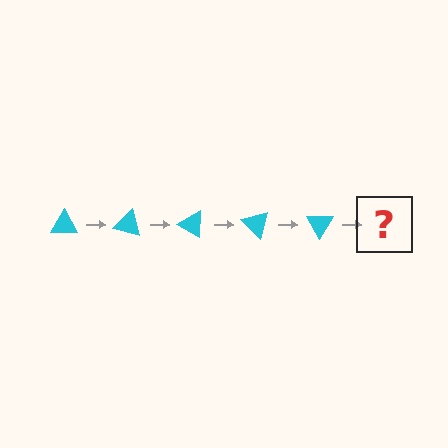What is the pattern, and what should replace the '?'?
The pattern is that the triangle rotates 15 degrees each step. The '?' should be a cyan triangle rotated 75 degrees.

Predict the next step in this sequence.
The next step is a cyan triangle rotated 75 degrees.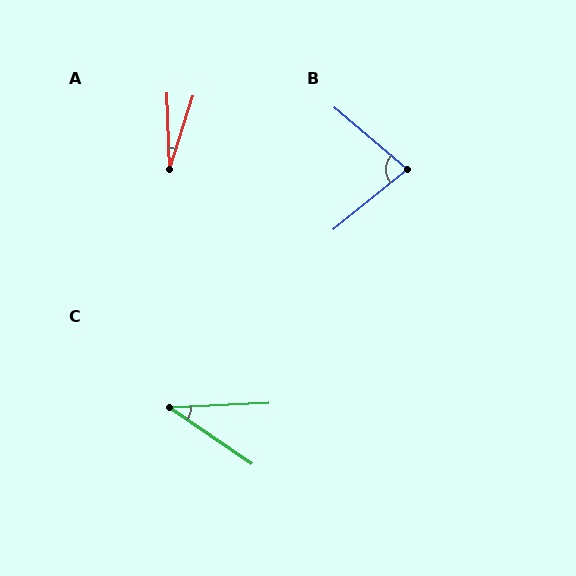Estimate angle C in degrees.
Approximately 37 degrees.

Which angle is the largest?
B, at approximately 79 degrees.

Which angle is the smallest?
A, at approximately 19 degrees.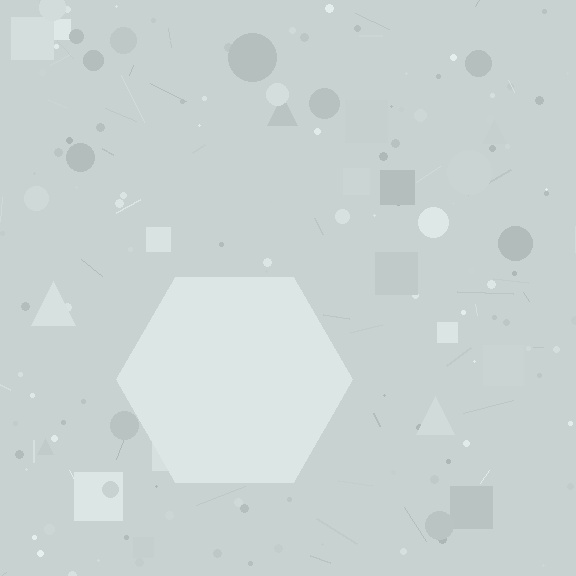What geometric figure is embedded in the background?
A hexagon is embedded in the background.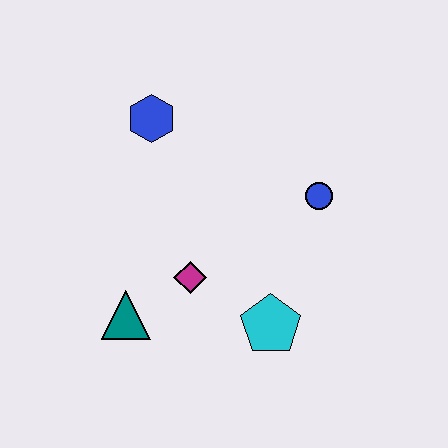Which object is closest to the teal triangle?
The magenta diamond is closest to the teal triangle.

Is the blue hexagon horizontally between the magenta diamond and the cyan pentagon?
No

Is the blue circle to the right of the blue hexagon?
Yes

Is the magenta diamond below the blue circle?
Yes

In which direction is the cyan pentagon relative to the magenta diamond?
The cyan pentagon is to the right of the magenta diamond.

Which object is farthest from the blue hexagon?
The cyan pentagon is farthest from the blue hexagon.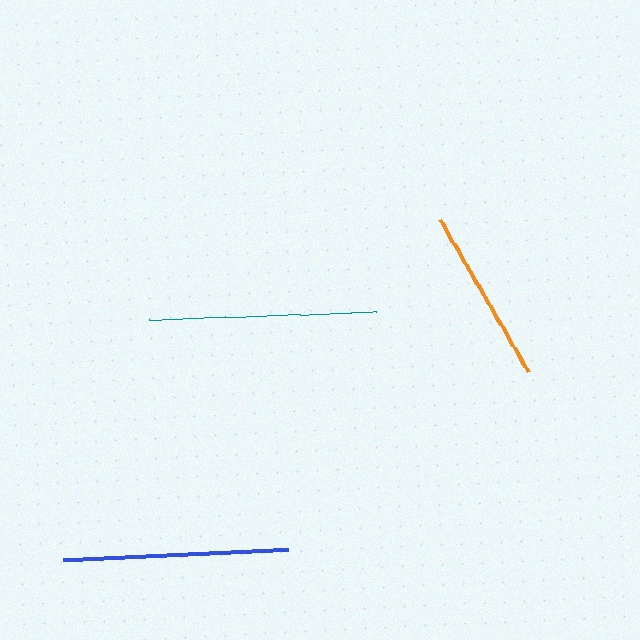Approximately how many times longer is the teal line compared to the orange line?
The teal line is approximately 1.3 times the length of the orange line.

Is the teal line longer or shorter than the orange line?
The teal line is longer than the orange line.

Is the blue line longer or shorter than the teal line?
The teal line is longer than the blue line.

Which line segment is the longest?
The teal line is the longest at approximately 227 pixels.